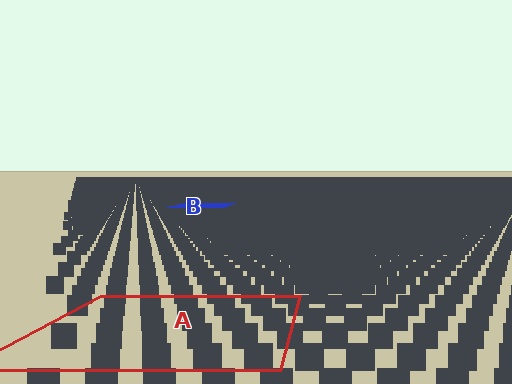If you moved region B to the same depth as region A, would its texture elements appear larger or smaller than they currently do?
They would appear larger. At a closer depth, the same texture elements are projected at a bigger on-screen size.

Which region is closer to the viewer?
Region A is closer. The texture elements there are larger and more spread out.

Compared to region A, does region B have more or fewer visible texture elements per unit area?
Region B has more texture elements per unit area — they are packed more densely because it is farther away.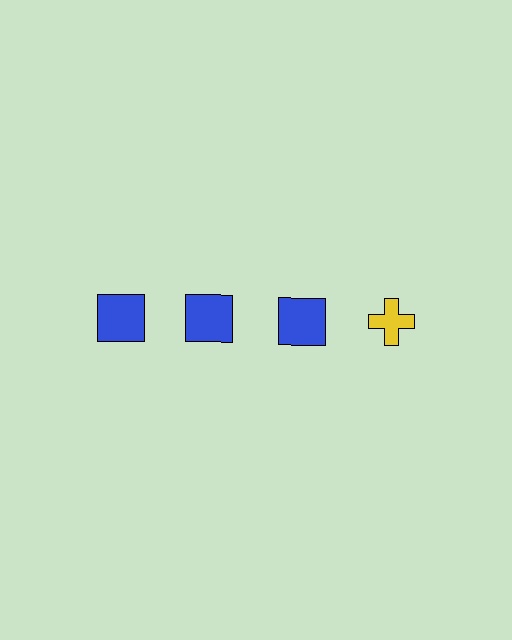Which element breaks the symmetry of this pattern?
The yellow cross in the top row, second from right column breaks the symmetry. All other shapes are blue squares.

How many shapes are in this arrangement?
There are 4 shapes arranged in a grid pattern.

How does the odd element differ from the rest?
It differs in both color (yellow instead of blue) and shape (cross instead of square).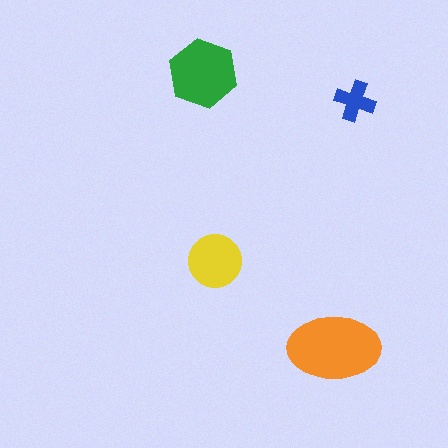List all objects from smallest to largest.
The blue cross, the yellow circle, the green hexagon, the orange ellipse.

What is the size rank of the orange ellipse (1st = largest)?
1st.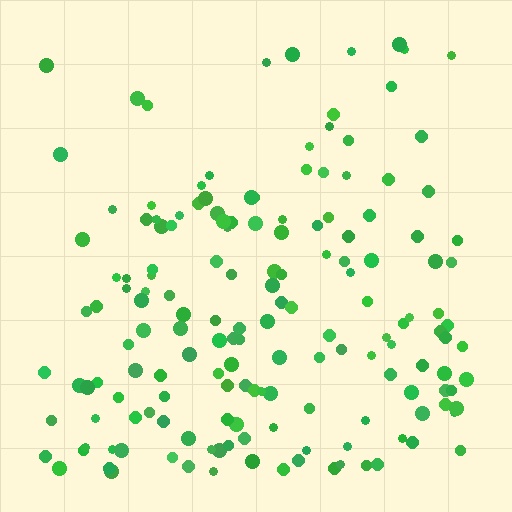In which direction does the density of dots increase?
From top to bottom, with the bottom side densest.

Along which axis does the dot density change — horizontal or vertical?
Vertical.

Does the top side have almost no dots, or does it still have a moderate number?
Still a moderate number, just noticeably fewer than the bottom.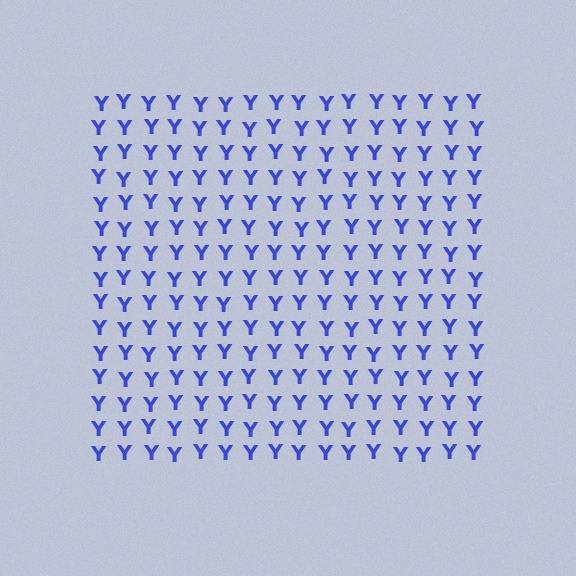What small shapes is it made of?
It is made of small letter Y's.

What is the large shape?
The large shape is a square.